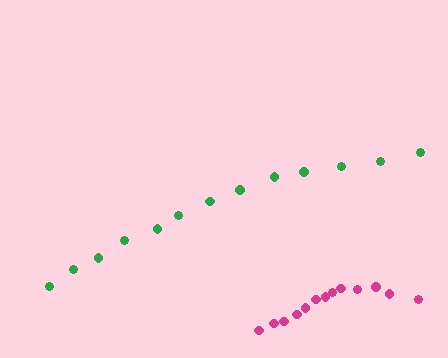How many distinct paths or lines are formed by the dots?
There are 2 distinct paths.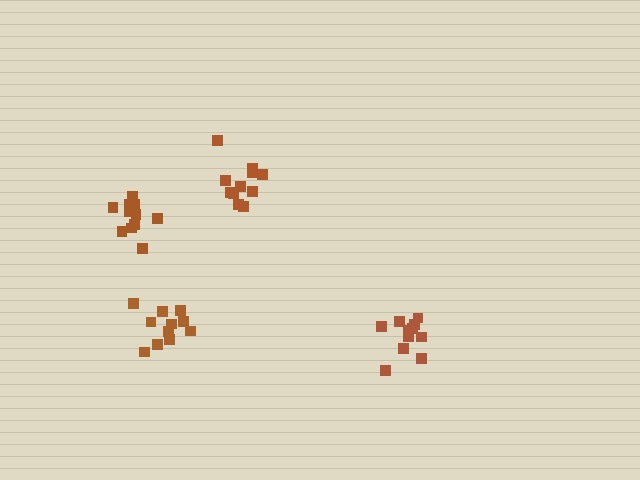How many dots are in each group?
Group 1: 11 dots, Group 2: 12 dots, Group 3: 11 dots, Group 4: 11 dots (45 total).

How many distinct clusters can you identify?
There are 4 distinct clusters.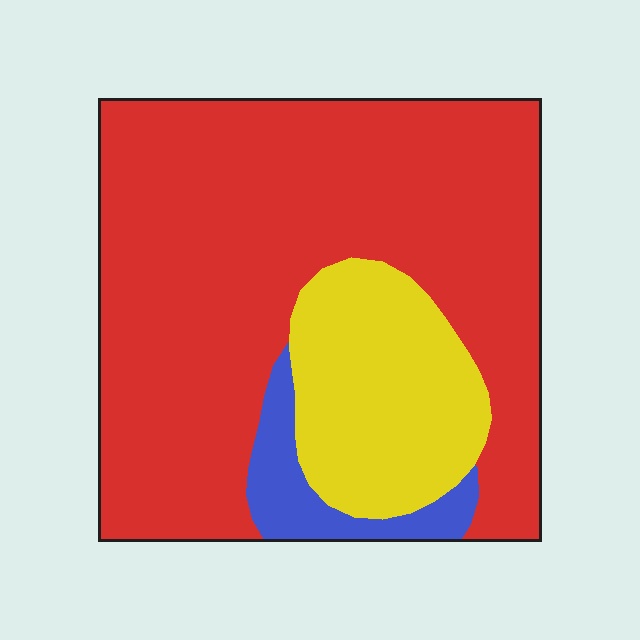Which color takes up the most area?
Red, at roughly 70%.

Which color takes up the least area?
Blue, at roughly 5%.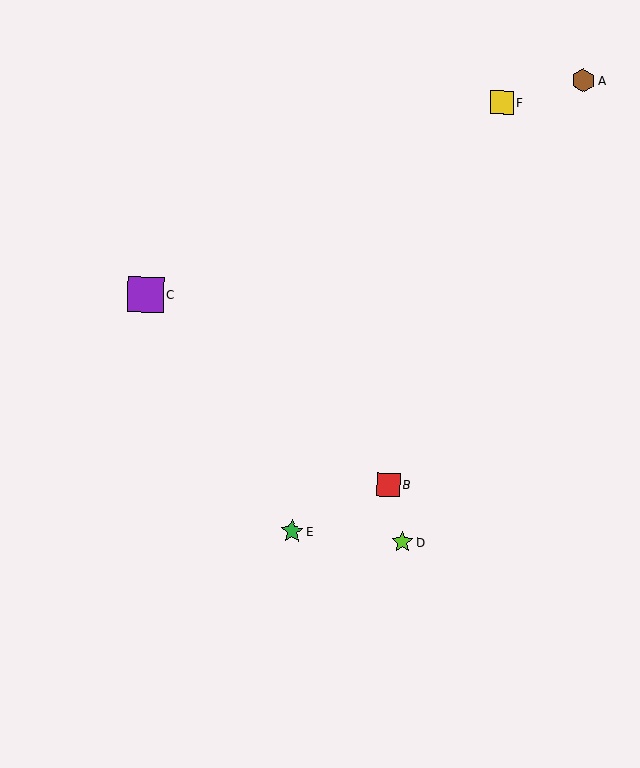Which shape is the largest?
The purple square (labeled C) is the largest.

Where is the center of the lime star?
The center of the lime star is at (402, 542).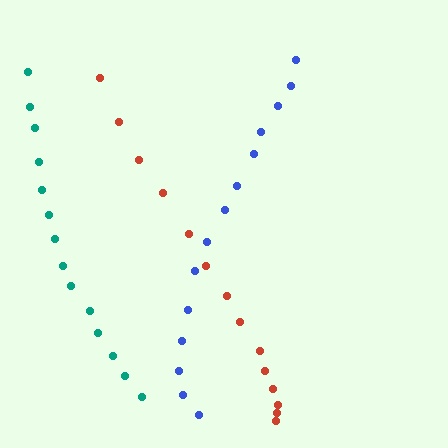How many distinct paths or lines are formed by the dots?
There are 3 distinct paths.